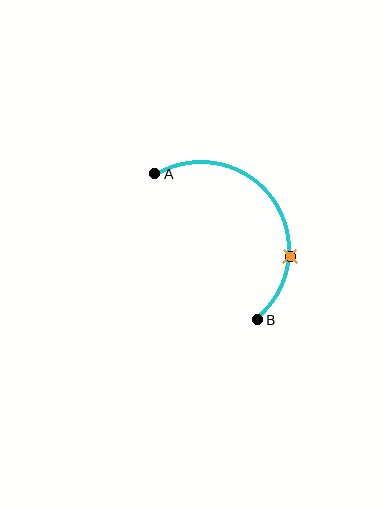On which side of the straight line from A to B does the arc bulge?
The arc bulges above and to the right of the straight line connecting A and B.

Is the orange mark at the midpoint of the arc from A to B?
No. The orange mark lies on the arc but is closer to endpoint B. The arc midpoint would be at the point on the curve equidistant along the arc from both A and B.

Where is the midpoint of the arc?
The arc midpoint is the point on the curve farthest from the straight line joining A and B. It sits above and to the right of that line.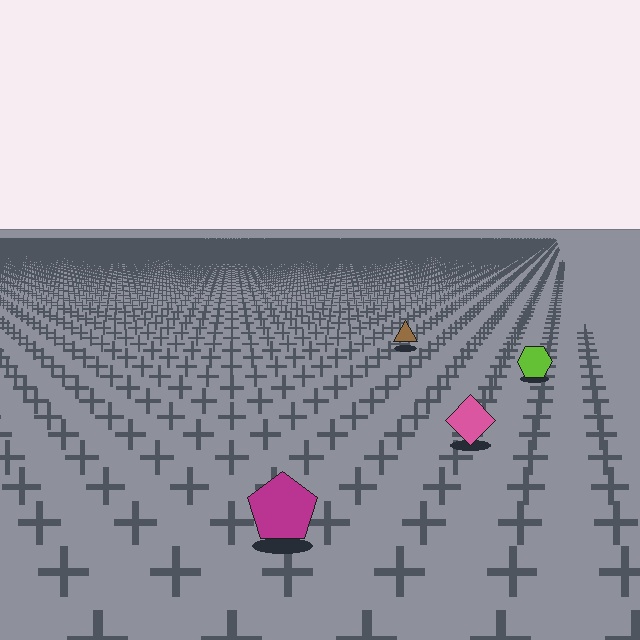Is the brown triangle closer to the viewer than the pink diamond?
No. The pink diamond is closer — you can tell from the texture gradient: the ground texture is coarser near it.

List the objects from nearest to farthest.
From nearest to farthest: the magenta pentagon, the pink diamond, the lime hexagon, the brown triangle.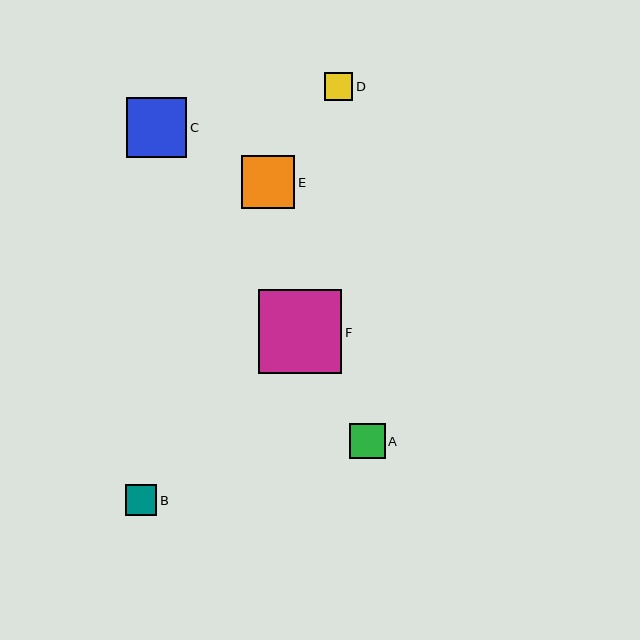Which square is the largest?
Square F is the largest with a size of approximately 84 pixels.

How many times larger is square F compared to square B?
Square F is approximately 2.7 times the size of square B.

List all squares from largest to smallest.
From largest to smallest: F, C, E, A, B, D.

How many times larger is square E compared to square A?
Square E is approximately 1.5 times the size of square A.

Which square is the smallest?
Square D is the smallest with a size of approximately 28 pixels.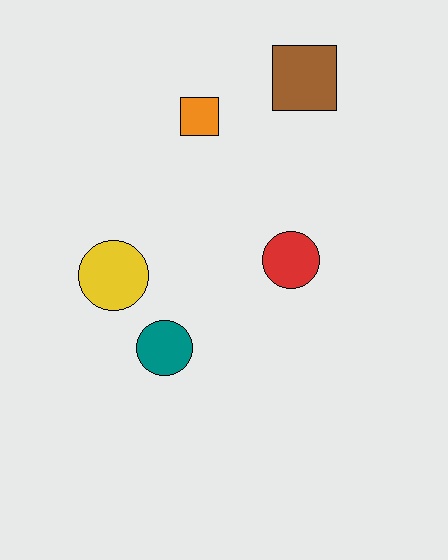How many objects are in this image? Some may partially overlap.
There are 5 objects.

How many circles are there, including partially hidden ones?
There are 3 circles.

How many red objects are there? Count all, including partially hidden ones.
There is 1 red object.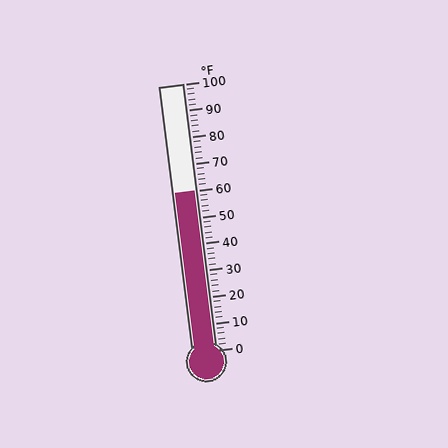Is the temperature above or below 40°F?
The temperature is above 40°F.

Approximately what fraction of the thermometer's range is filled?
The thermometer is filled to approximately 60% of its range.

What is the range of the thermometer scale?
The thermometer scale ranges from 0°F to 100°F.